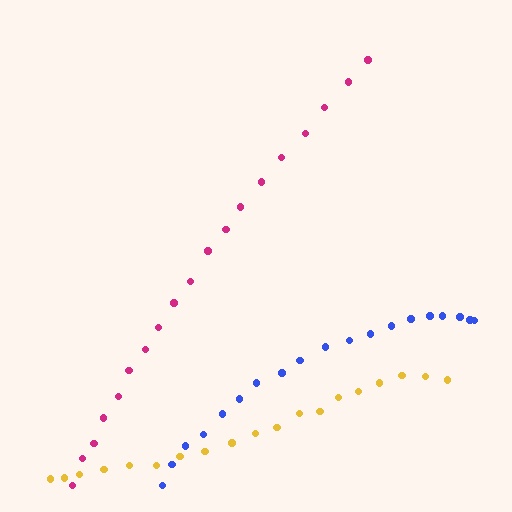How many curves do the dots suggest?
There are 3 distinct paths.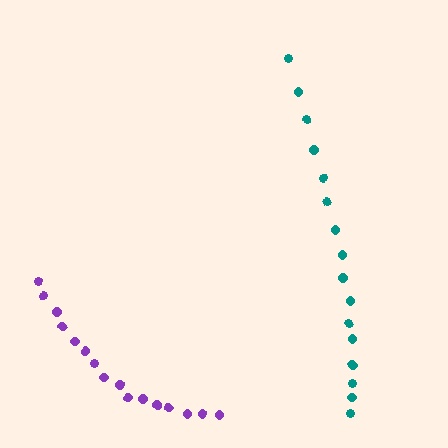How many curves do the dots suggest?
There are 2 distinct paths.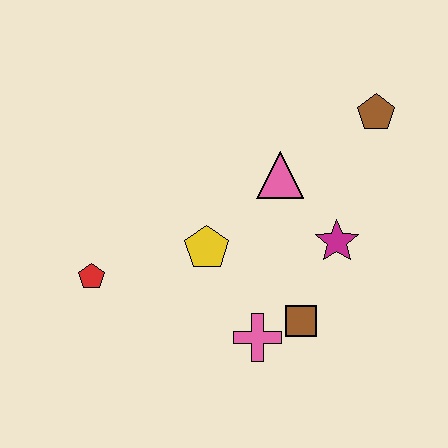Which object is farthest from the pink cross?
The brown pentagon is farthest from the pink cross.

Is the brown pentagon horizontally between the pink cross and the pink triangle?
No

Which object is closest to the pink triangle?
The magenta star is closest to the pink triangle.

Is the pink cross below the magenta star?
Yes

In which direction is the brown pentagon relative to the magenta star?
The brown pentagon is above the magenta star.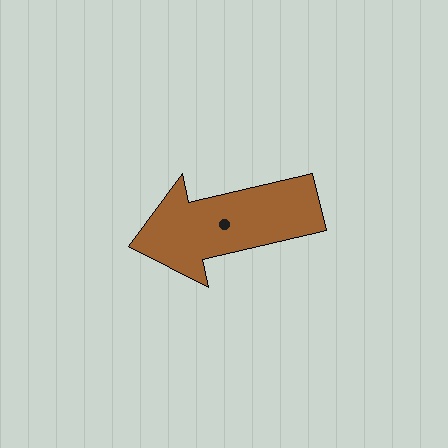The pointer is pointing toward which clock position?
Roughly 9 o'clock.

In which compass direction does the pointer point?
West.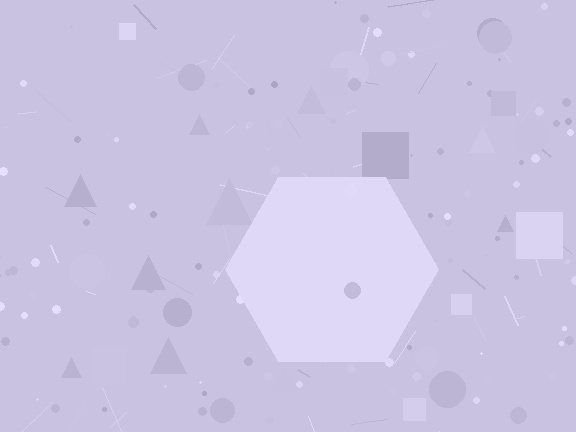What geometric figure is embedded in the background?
A hexagon is embedded in the background.